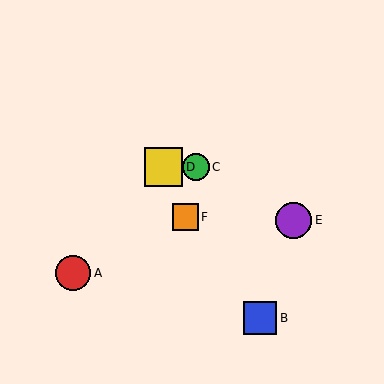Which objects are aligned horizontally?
Objects C, D are aligned horizontally.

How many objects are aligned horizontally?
2 objects (C, D) are aligned horizontally.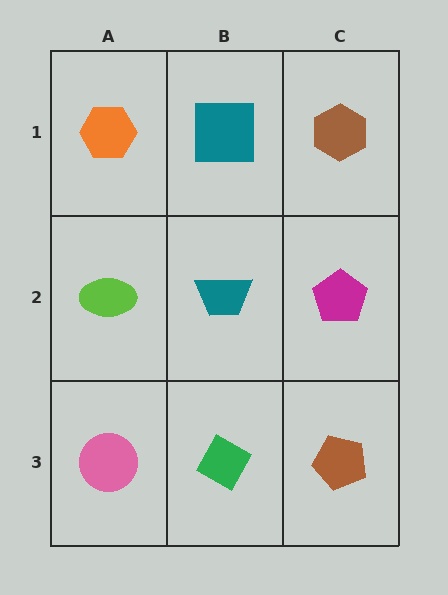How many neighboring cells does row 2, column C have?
3.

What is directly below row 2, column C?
A brown pentagon.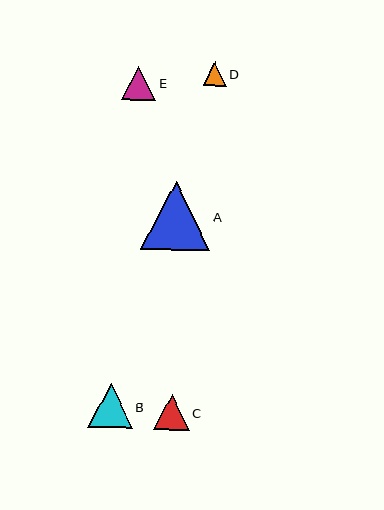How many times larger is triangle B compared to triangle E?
Triangle B is approximately 1.3 times the size of triangle E.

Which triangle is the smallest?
Triangle D is the smallest with a size of approximately 23 pixels.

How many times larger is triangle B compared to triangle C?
Triangle B is approximately 1.2 times the size of triangle C.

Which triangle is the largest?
Triangle A is the largest with a size of approximately 69 pixels.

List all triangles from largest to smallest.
From largest to smallest: A, B, C, E, D.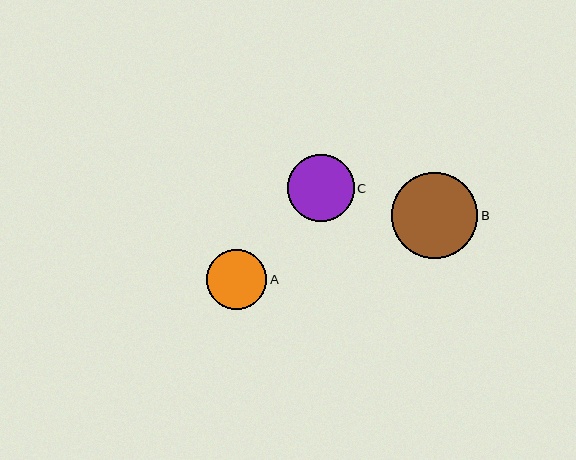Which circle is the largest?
Circle B is the largest with a size of approximately 86 pixels.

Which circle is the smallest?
Circle A is the smallest with a size of approximately 60 pixels.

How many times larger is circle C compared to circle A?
Circle C is approximately 1.1 times the size of circle A.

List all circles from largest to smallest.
From largest to smallest: B, C, A.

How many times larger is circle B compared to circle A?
Circle B is approximately 1.4 times the size of circle A.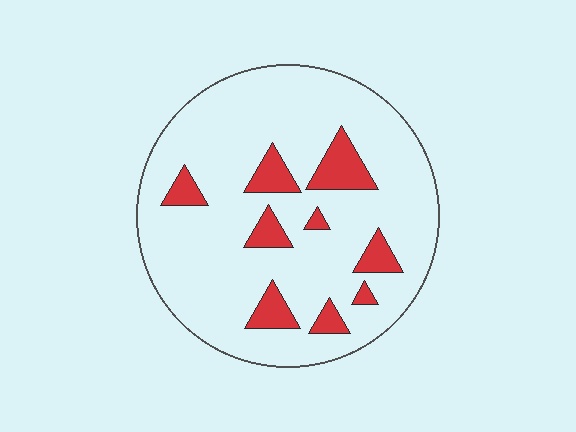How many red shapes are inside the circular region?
9.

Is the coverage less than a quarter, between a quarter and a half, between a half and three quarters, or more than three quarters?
Less than a quarter.